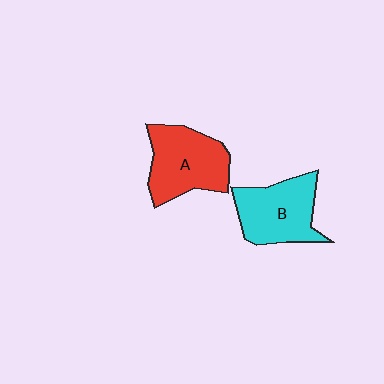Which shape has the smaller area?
Shape B (cyan).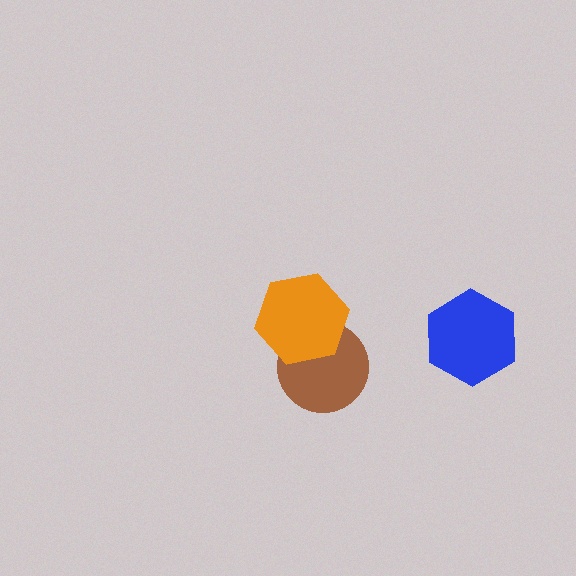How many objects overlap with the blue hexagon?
0 objects overlap with the blue hexagon.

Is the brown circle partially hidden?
Yes, it is partially covered by another shape.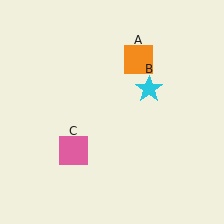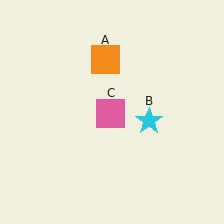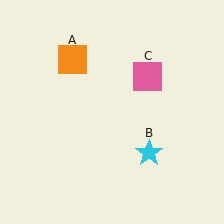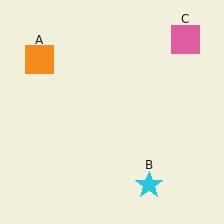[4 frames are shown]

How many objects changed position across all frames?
3 objects changed position: orange square (object A), cyan star (object B), pink square (object C).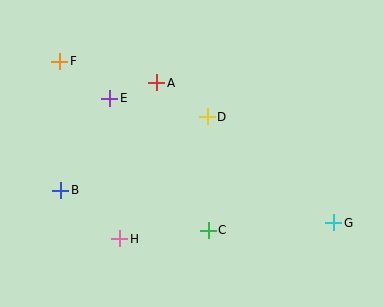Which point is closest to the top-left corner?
Point F is closest to the top-left corner.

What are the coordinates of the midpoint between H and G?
The midpoint between H and G is at (227, 231).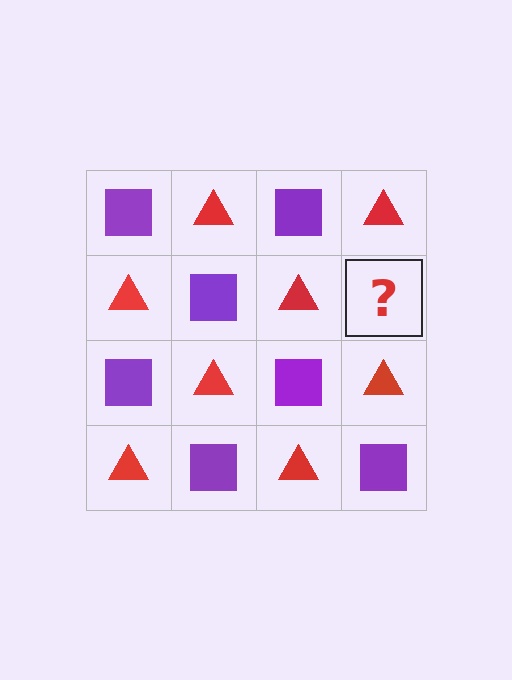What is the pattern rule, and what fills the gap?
The rule is that it alternates purple square and red triangle in a checkerboard pattern. The gap should be filled with a purple square.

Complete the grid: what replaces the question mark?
The question mark should be replaced with a purple square.